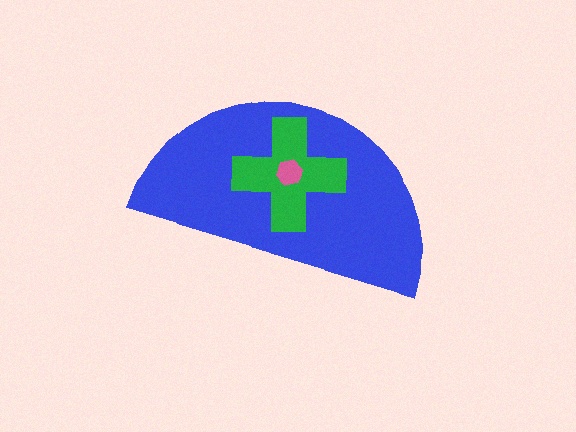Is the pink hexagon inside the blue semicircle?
Yes.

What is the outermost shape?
The blue semicircle.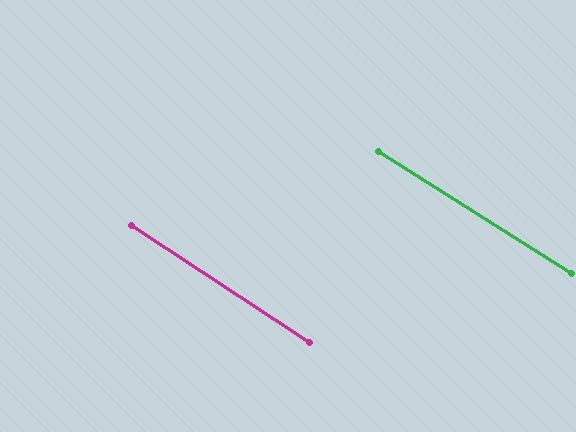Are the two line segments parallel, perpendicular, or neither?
Parallel — their directions differ by only 0.9°.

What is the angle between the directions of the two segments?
Approximately 1 degree.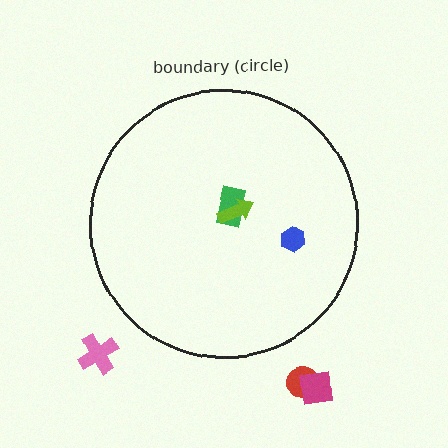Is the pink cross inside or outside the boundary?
Outside.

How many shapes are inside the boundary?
3 inside, 3 outside.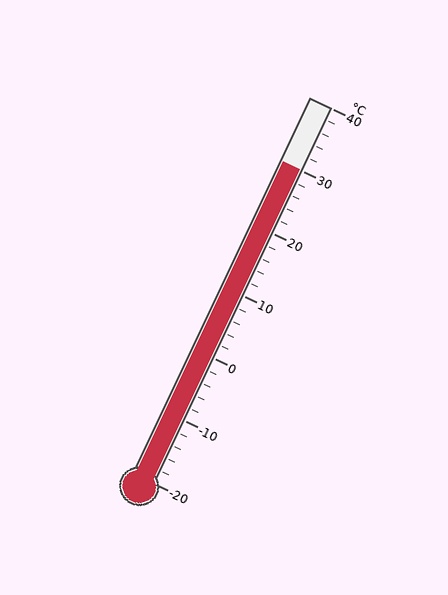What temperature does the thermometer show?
The thermometer shows approximately 30°C.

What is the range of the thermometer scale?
The thermometer scale ranges from -20°C to 40°C.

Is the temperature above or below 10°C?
The temperature is above 10°C.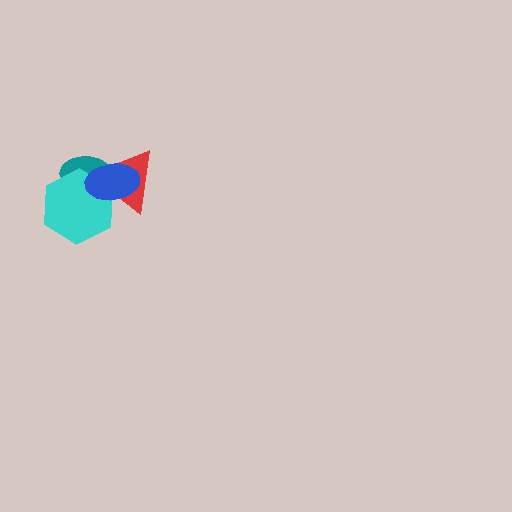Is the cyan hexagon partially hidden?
Yes, it is partially covered by another shape.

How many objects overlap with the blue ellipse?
3 objects overlap with the blue ellipse.